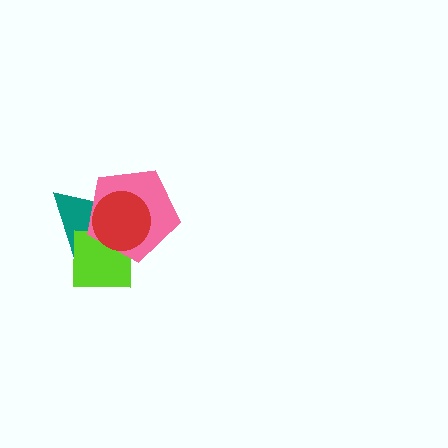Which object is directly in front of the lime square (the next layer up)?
The pink pentagon is directly in front of the lime square.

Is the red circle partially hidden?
No, no other shape covers it.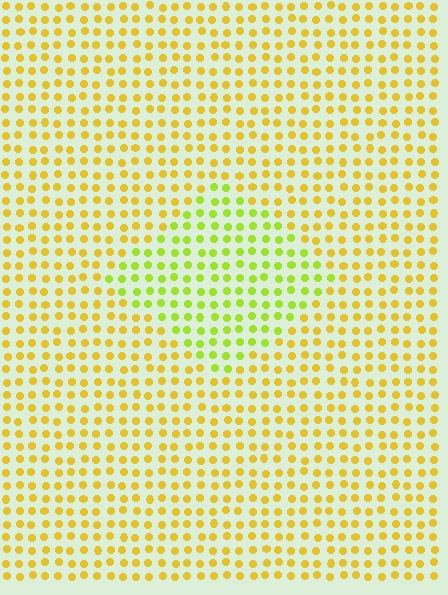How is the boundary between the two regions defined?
The boundary is defined purely by a slight shift in hue (about 34 degrees). Spacing, size, and orientation are identical on both sides.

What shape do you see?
I see a diamond.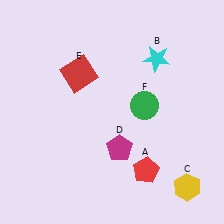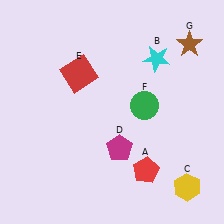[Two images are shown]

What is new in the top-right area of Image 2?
A brown star (G) was added in the top-right area of Image 2.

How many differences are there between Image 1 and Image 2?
There is 1 difference between the two images.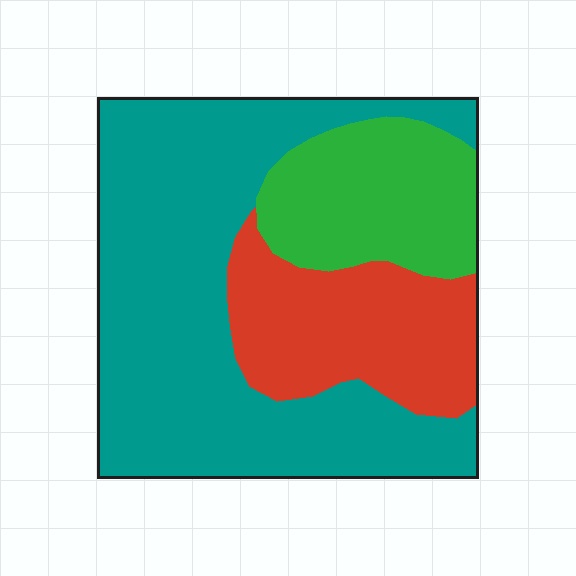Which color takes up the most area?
Teal, at roughly 55%.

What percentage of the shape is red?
Red takes up about one quarter (1/4) of the shape.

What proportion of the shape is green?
Green takes up less than a quarter of the shape.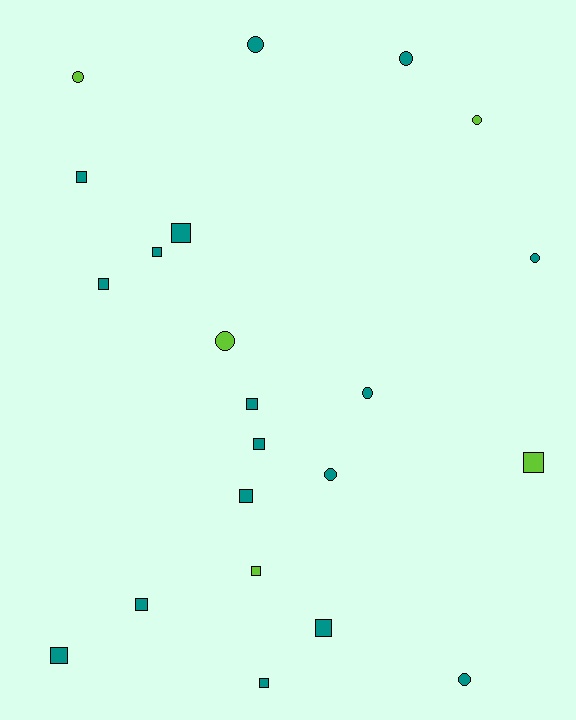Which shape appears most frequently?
Square, with 13 objects.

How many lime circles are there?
There are 3 lime circles.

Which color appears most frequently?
Teal, with 17 objects.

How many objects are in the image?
There are 22 objects.